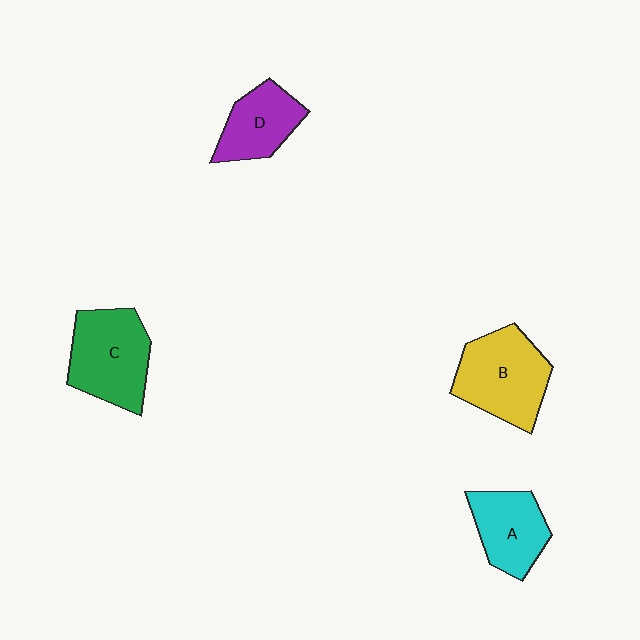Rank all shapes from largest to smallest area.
From largest to smallest: B (yellow), C (green), A (cyan), D (purple).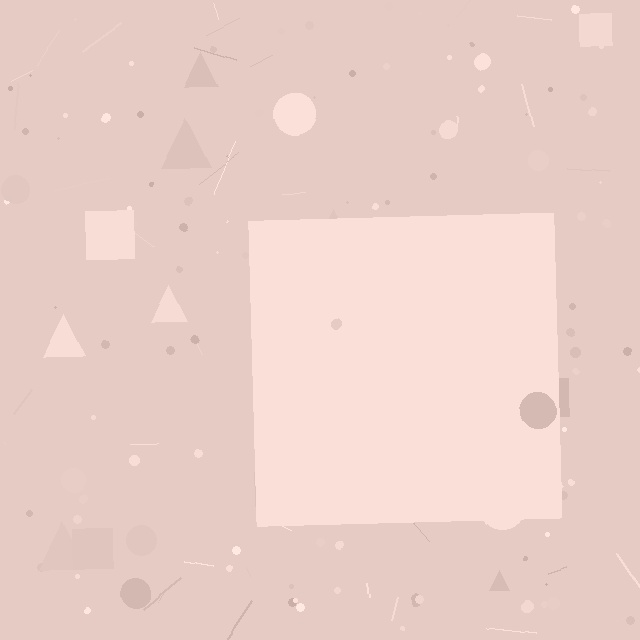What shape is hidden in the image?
A square is hidden in the image.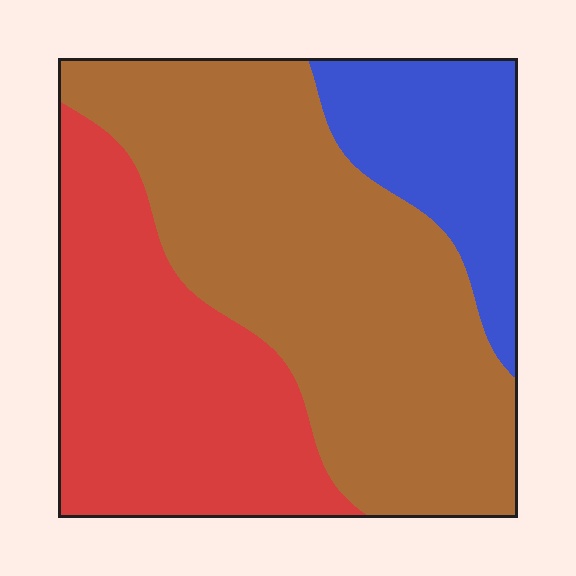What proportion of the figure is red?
Red takes up about one third (1/3) of the figure.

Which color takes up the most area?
Brown, at roughly 50%.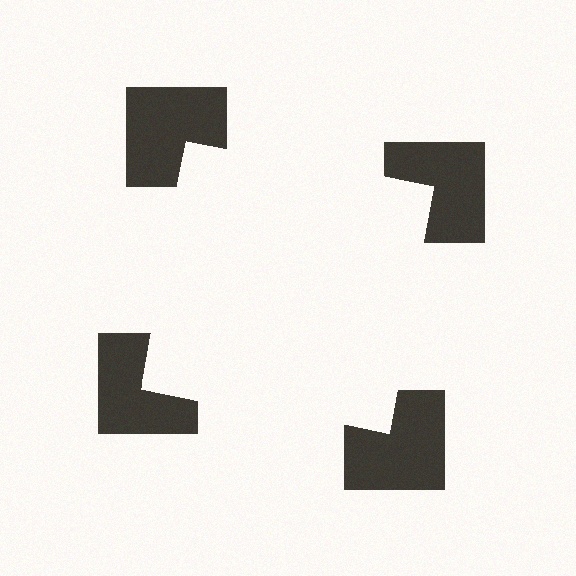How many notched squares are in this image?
There are 4 — one at each vertex of the illusory square.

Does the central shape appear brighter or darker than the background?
It typically appears slightly brighter than the background, even though no actual brightness change is drawn.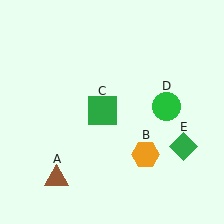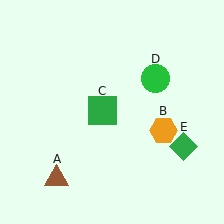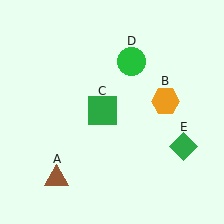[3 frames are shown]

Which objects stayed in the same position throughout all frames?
Brown triangle (object A) and green square (object C) and green diamond (object E) remained stationary.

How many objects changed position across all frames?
2 objects changed position: orange hexagon (object B), green circle (object D).